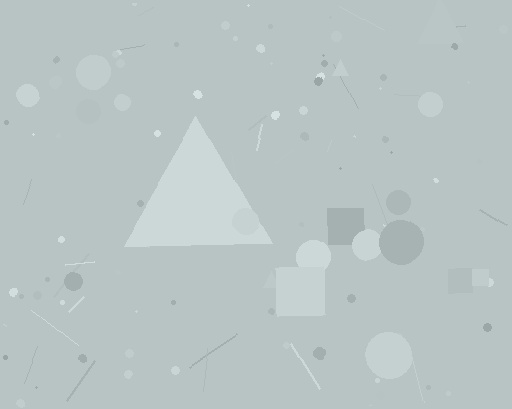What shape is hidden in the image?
A triangle is hidden in the image.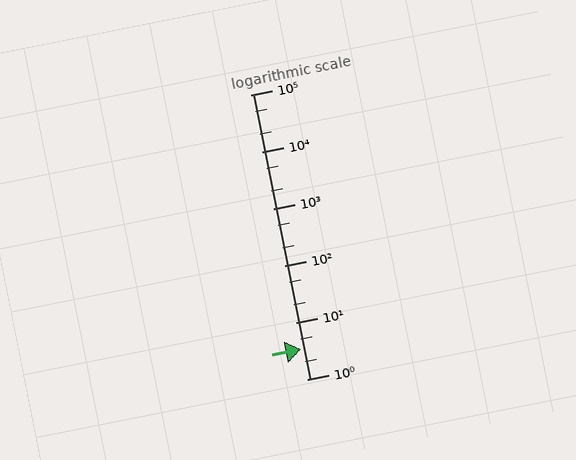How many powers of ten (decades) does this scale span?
The scale spans 5 decades, from 1 to 100000.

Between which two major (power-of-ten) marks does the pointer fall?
The pointer is between 1 and 10.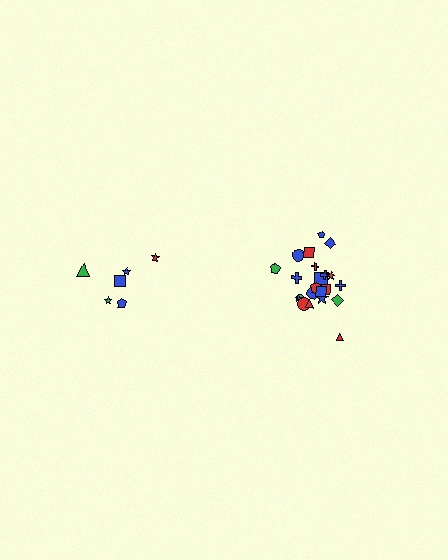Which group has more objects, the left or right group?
The right group.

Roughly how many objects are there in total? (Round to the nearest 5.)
Roughly 30 objects in total.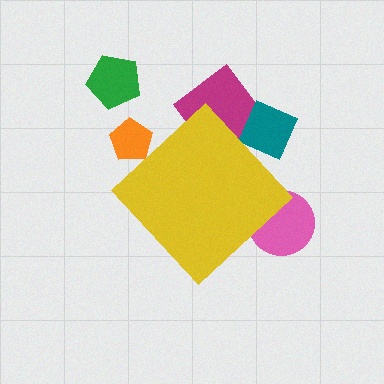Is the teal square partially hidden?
Yes, the teal square is partially hidden behind the yellow diamond.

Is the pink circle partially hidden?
Yes, the pink circle is partially hidden behind the yellow diamond.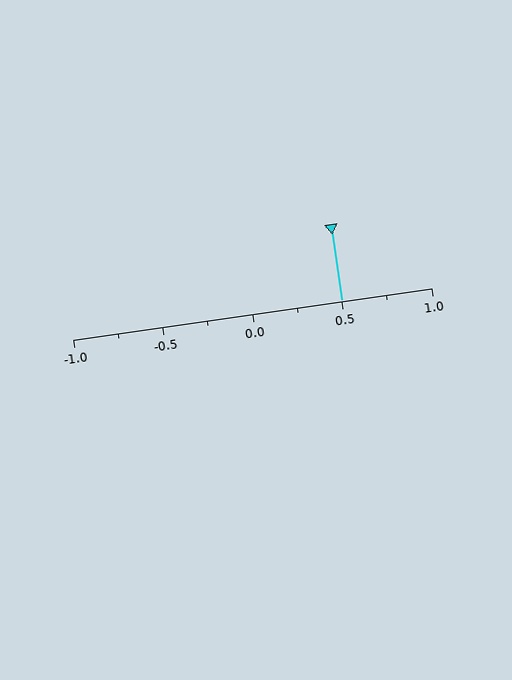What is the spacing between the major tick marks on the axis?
The major ticks are spaced 0.5 apart.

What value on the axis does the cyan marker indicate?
The marker indicates approximately 0.5.